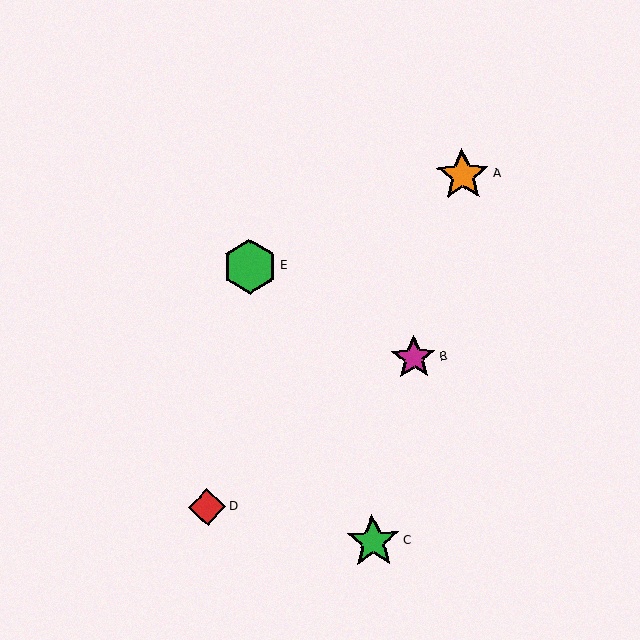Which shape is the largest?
The green star (labeled C) is the largest.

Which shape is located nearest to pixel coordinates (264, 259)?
The green hexagon (labeled E) at (249, 267) is nearest to that location.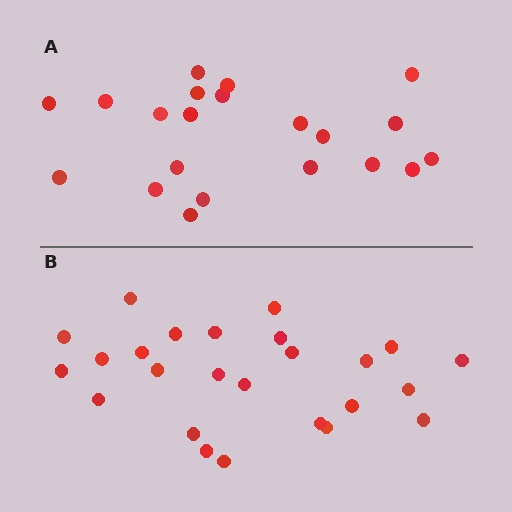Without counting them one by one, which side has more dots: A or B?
Region B (the bottom region) has more dots.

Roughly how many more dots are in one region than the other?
Region B has about 4 more dots than region A.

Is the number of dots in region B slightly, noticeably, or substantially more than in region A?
Region B has only slightly more — the two regions are fairly close. The ratio is roughly 1.2 to 1.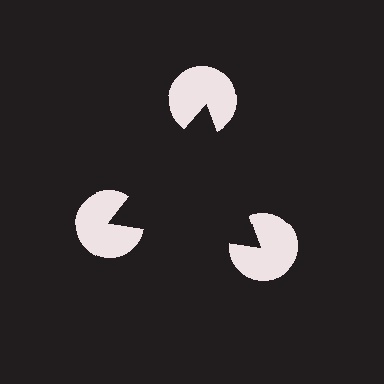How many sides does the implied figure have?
3 sides.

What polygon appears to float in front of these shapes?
An illusory triangle — its edges are inferred from the aligned wedge cuts in the pac-man discs, not physically drawn.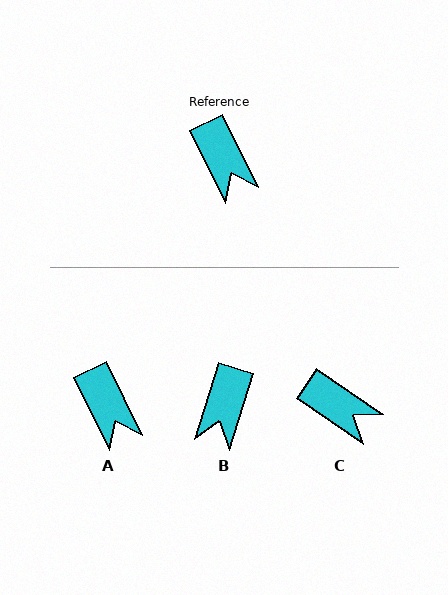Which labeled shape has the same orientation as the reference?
A.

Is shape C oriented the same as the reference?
No, it is off by about 30 degrees.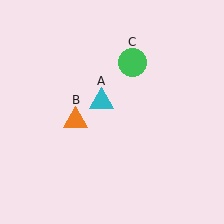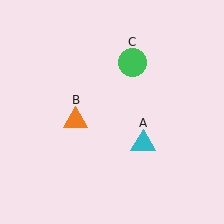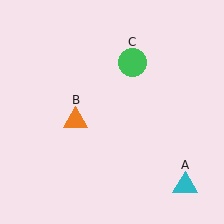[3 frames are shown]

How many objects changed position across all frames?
1 object changed position: cyan triangle (object A).